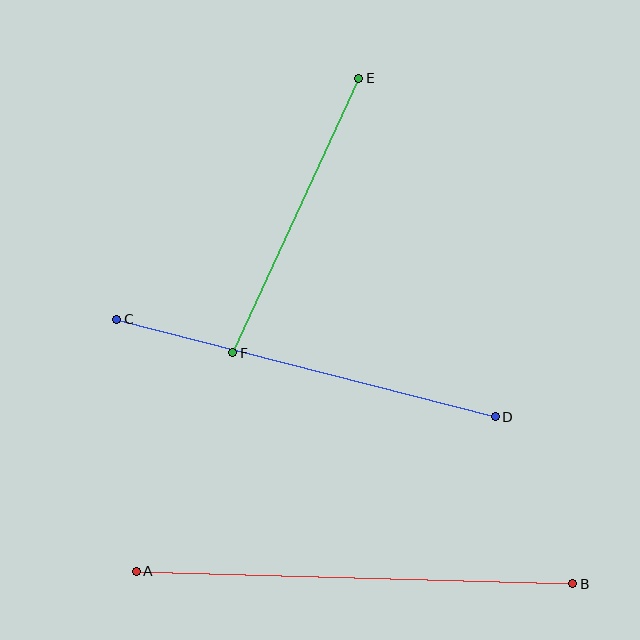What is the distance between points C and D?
The distance is approximately 391 pixels.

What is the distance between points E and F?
The distance is approximately 302 pixels.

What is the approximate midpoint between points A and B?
The midpoint is at approximately (354, 578) pixels.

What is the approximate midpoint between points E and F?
The midpoint is at approximately (296, 215) pixels.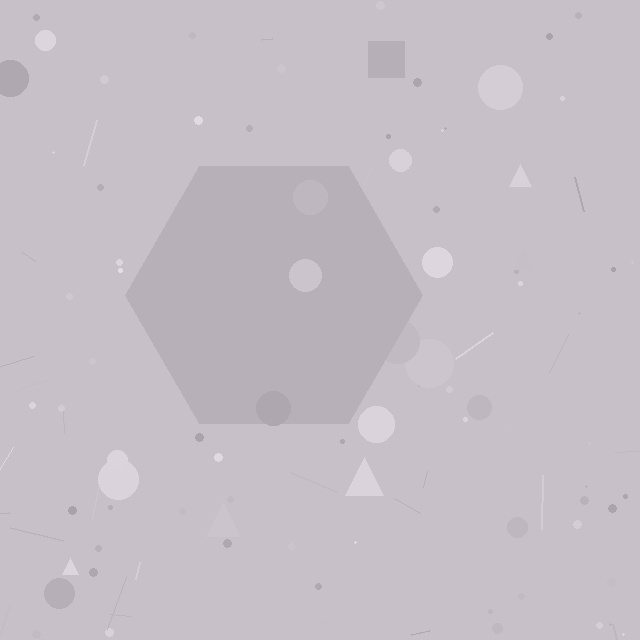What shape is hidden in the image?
A hexagon is hidden in the image.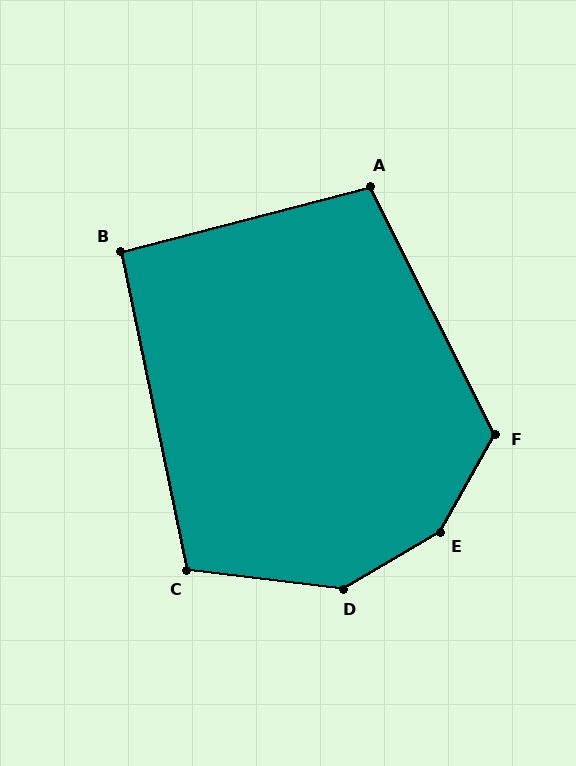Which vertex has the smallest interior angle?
B, at approximately 93 degrees.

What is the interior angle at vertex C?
Approximately 108 degrees (obtuse).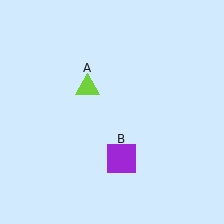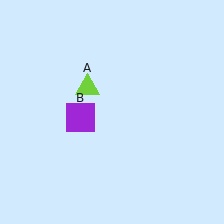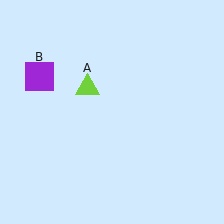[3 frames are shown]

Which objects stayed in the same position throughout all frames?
Lime triangle (object A) remained stationary.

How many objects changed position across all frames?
1 object changed position: purple square (object B).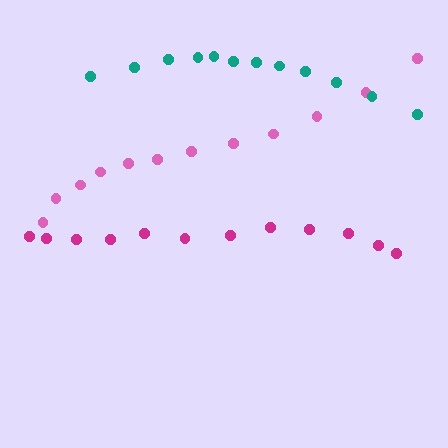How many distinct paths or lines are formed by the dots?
There are 3 distinct paths.